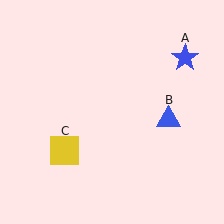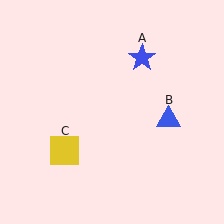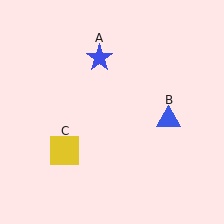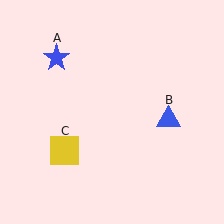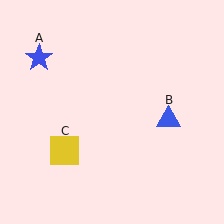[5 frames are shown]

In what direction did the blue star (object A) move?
The blue star (object A) moved left.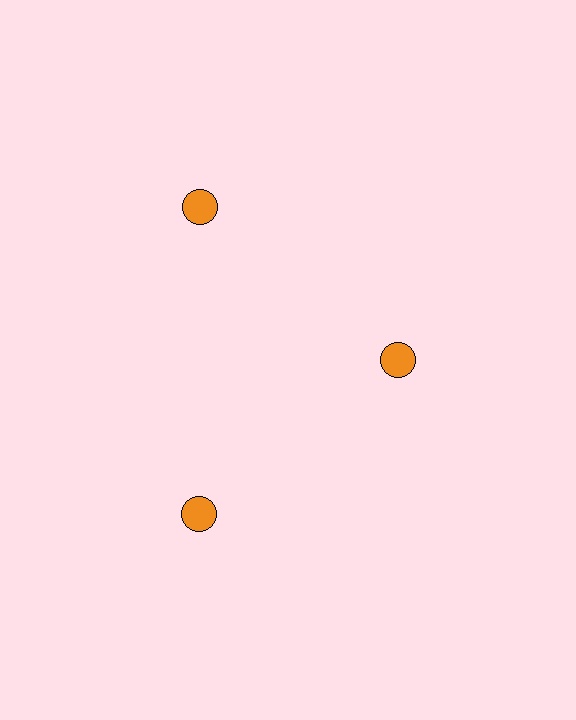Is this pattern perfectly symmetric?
No. The 3 orange circles are arranged in a ring, but one element near the 3 o'clock position is pulled inward toward the center, breaking the 3-fold rotational symmetry.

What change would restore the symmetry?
The symmetry would be restored by moving it outward, back onto the ring so that all 3 circles sit at equal angles and equal distance from the center.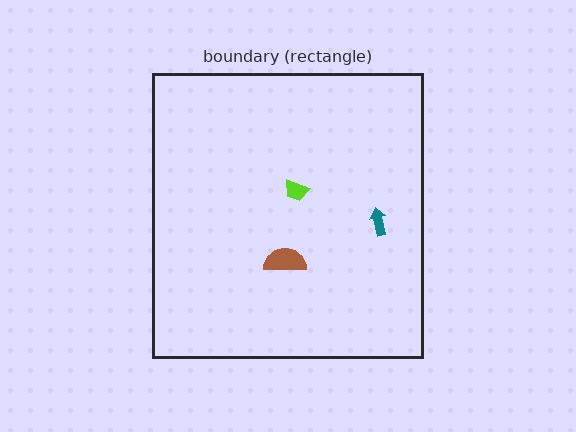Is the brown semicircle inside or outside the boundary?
Inside.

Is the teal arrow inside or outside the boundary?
Inside.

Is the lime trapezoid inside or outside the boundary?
Inside.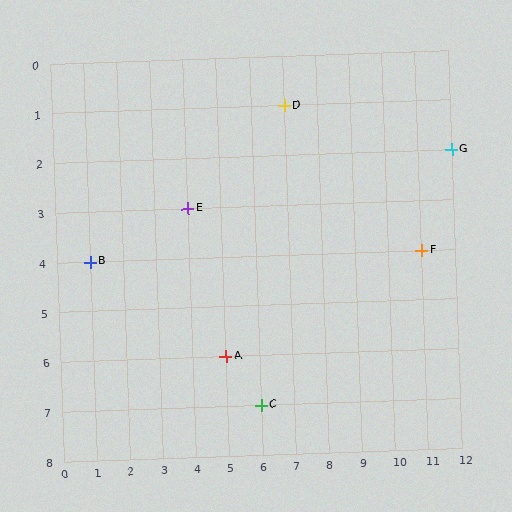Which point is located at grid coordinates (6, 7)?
Point C is at (6, 7).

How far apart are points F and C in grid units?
Points F and C are 5 columns and 3 rows apart (about 5.8 grid units diagonally).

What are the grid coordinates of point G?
Point G is at grid coordinates (12, 2).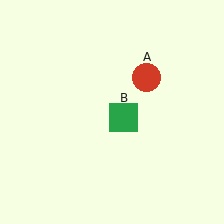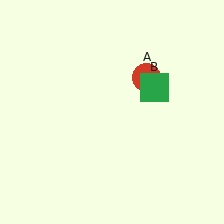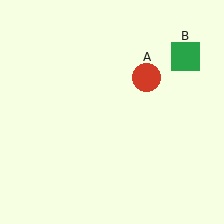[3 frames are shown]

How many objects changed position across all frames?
1 object changed position: green square (object B).